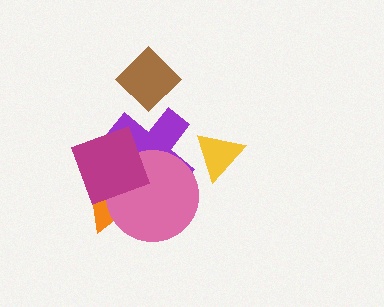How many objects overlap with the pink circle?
3 objects overlap with the pink circle.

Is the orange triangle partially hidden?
Yes, it is partially covered by another shape.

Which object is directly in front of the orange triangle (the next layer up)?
The pink circle is directly in front of the orange triangle.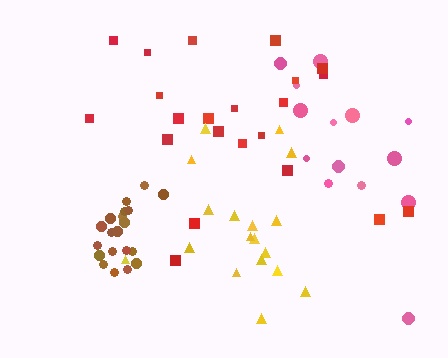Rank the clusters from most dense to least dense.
brown, yellow, red, pink.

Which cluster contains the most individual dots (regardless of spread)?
Red (22).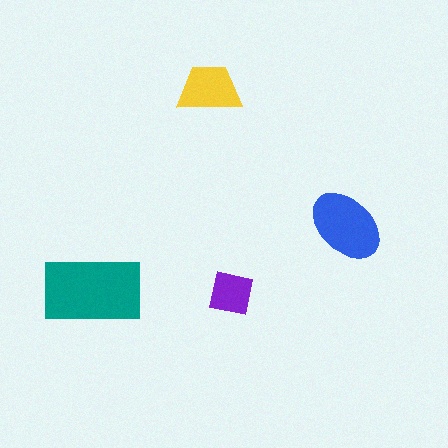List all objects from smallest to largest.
The purple square, the yellow trapezoid, the blue ellipse, the teal rectangle.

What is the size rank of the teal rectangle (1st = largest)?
1st.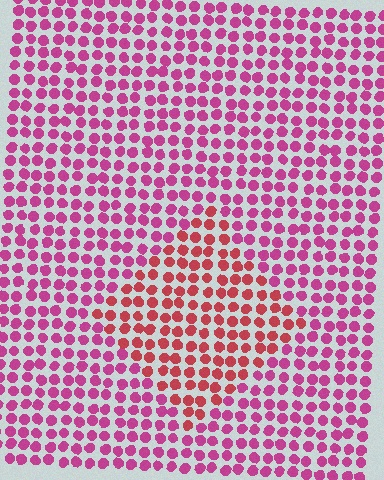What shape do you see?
I see a diamond.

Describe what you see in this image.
The image is filled with small magenta elements in a uniform arrangement. A diamond-shaped region is visible where the elements are tinted to a slightly different hue, forming a subtle color boundary.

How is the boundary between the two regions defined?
The boundary is defined purely by a slight shift in hue (about 32 degrees). Spacing, size, and orientation are identical on both sides.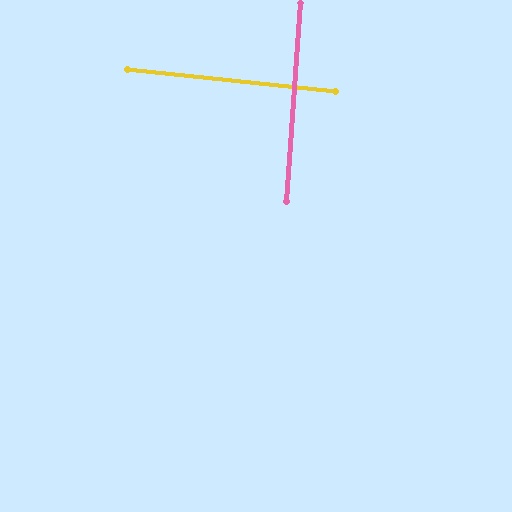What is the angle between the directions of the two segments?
Approximately 88 degrees.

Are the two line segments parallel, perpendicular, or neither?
Perpendicular — they meet at approximately 88°.